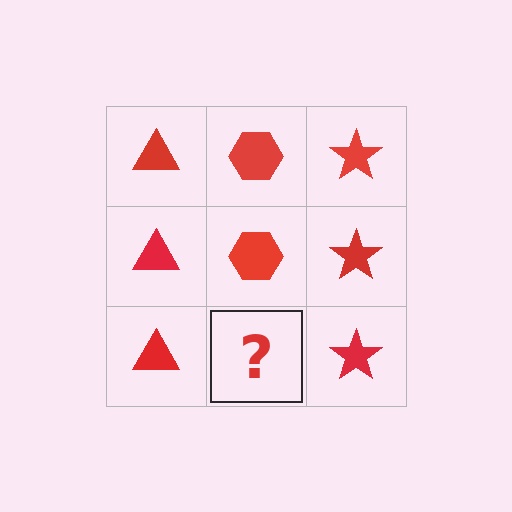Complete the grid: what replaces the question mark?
The question mark should be replaced with a red hexagon.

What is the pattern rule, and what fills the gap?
The rule is that each column has a consistent shape. The gap should be filled with a red hexagon.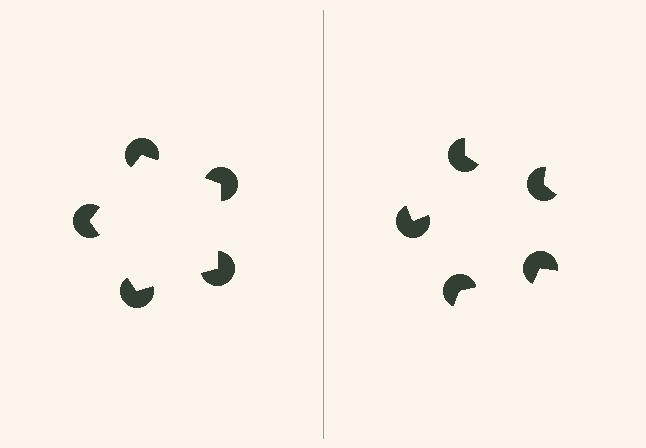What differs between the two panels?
The pac-man discs are positioned identically on both sides; only the wedge orientations differ. On the left they align to a pentagon; on the right they are misaligned.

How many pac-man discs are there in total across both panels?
10 — 5 on each side.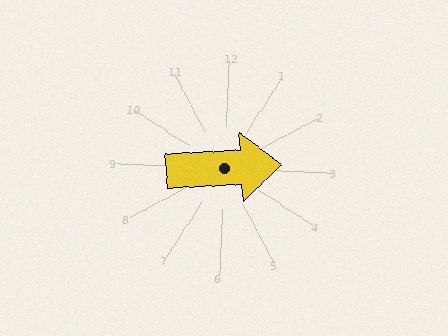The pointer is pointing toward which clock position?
Roughly 3 o'clock.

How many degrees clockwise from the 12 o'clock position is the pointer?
Approximately 84 degrees.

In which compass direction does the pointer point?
East.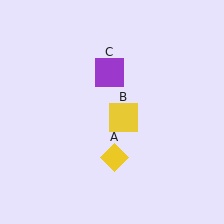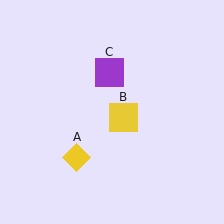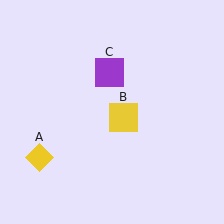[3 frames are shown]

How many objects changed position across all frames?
1 object changed position: yellow diamond (object A).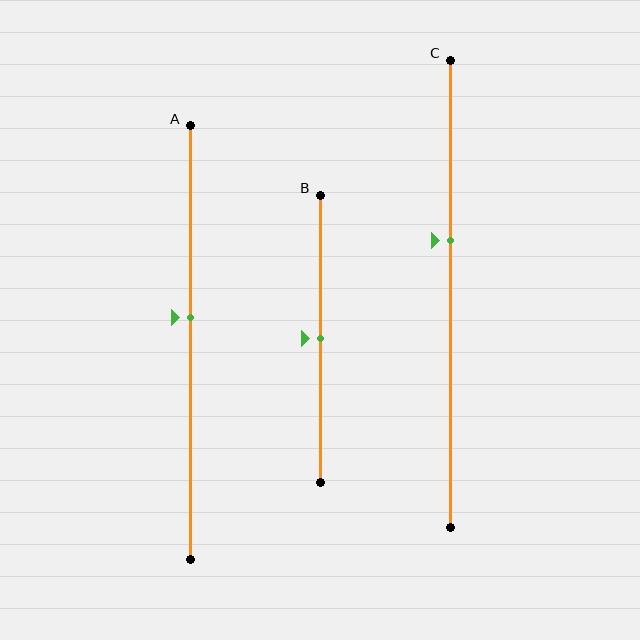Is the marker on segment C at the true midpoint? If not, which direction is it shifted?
No, the marker on segment C is shifted upward by about 11% of the segment length.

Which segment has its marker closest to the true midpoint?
Segment B has its marker closest to the true midpoint.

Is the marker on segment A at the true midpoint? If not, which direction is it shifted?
No, the marker on segment A is shifted upward by about 6% of the segment length.